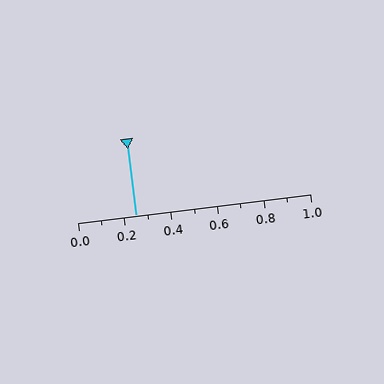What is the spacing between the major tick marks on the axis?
The major ticks are spaced 0.2 apart.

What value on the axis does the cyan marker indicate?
The marker indicates approximately 0.25.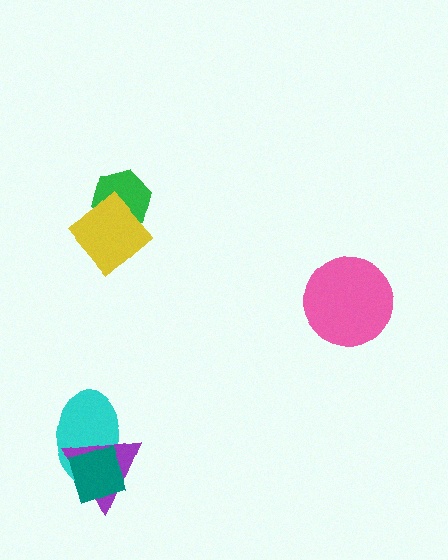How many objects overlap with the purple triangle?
2 objects overlap with the purple triangle.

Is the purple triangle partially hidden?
Yes, it is partially covered by another shape.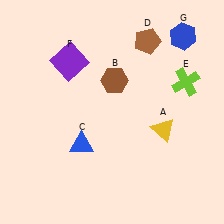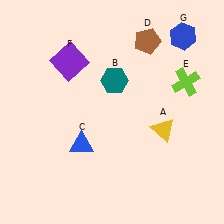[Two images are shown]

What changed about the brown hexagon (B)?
In Image 1, B is brown. In Image 2, it changed to teal.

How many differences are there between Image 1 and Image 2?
There is 1 difference between the two images.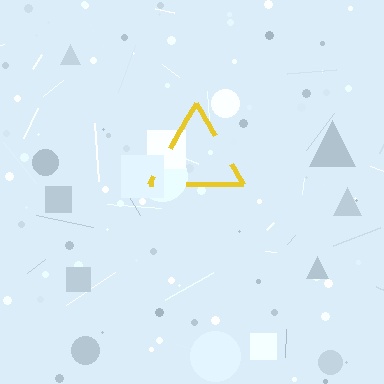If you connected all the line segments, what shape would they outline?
They would outline a triangle.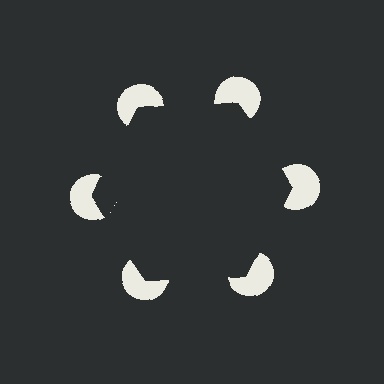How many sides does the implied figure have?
6 sides.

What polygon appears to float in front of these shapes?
An illusory hexagon — its edges are inferred from the aligned wedge cuts in the pac-man discs, not physically drawn.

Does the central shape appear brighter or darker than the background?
It typically appears slightly darker than the background, even though no actual brightness change is drawn.